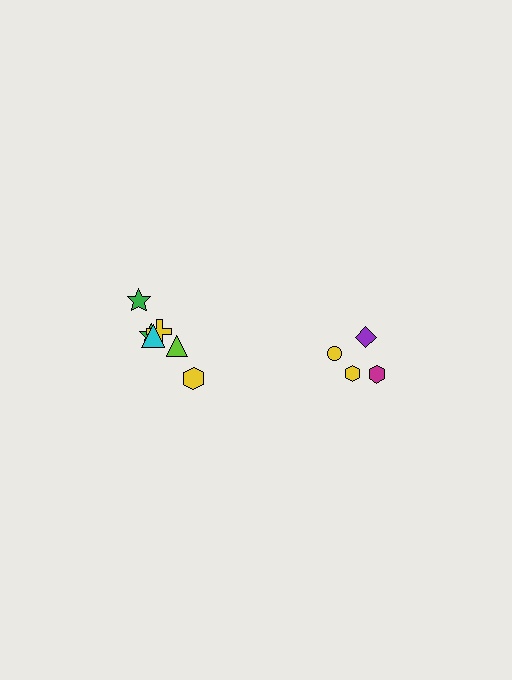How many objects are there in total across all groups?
There are 10 objects.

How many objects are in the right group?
There are 4 objects.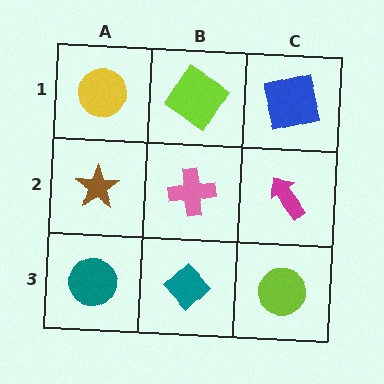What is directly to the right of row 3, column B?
A lime circle.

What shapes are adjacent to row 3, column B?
A pink cross (row 2, column B), a teal circle (row 3, column A), a lime circle (row 3, column C).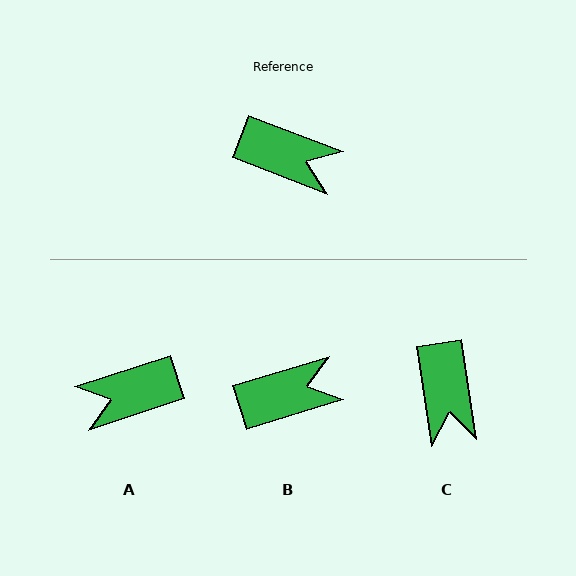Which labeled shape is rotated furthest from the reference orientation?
A, about 141 degrees away.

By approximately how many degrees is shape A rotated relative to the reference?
Approximately 141 degrees clockwise.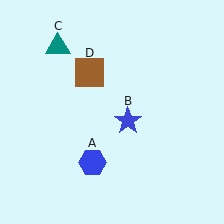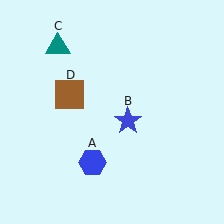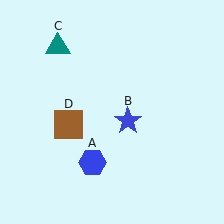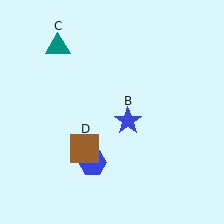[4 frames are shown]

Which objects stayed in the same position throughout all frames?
Blue hexagon (object A) and blue star (object B) and teal triangle (object C) remained stationary.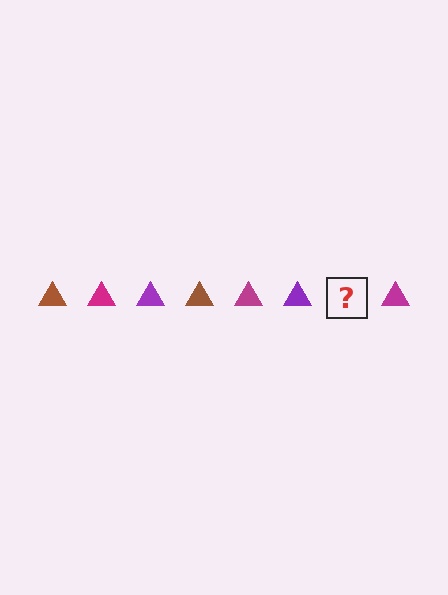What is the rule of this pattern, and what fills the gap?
The rule is that the pattern cycles through brown, magenta, purple triangles. The gap should be filled with a brown triangle.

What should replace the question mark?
The question mark should be replaced with a brown triangle.